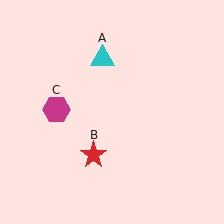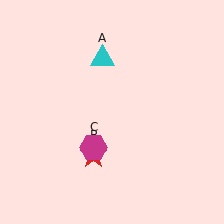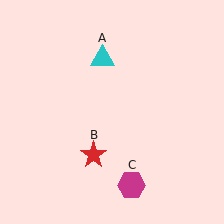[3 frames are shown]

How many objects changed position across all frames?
1 object changed position: magenta hexagon (object C).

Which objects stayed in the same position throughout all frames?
Cyan triangle (object A) and red star (object B) remained stationary.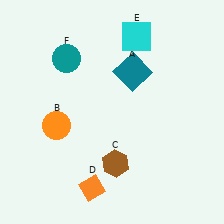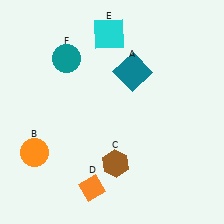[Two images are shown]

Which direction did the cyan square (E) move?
The cyan square (E) moved left.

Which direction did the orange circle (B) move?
The orange circle (B) moved down.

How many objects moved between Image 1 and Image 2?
2 objects moved between the two images.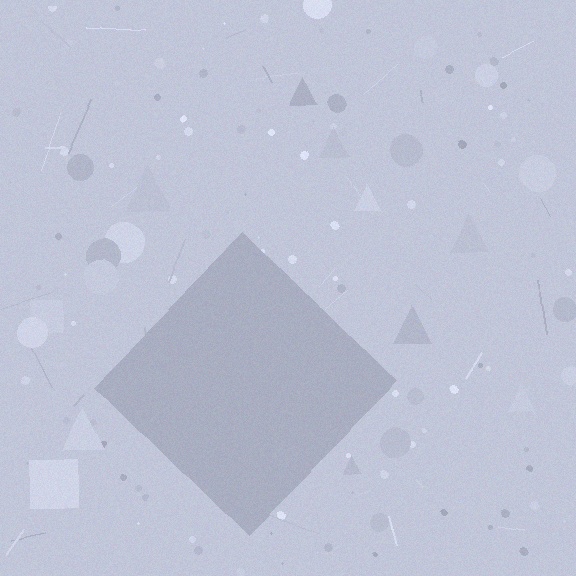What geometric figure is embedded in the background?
A diamond is embedded in the background.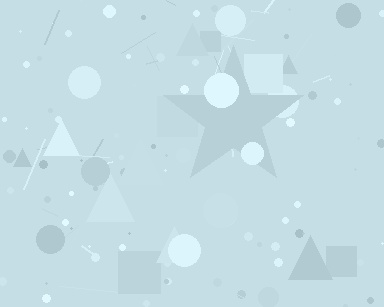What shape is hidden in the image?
A star is hidden in the image.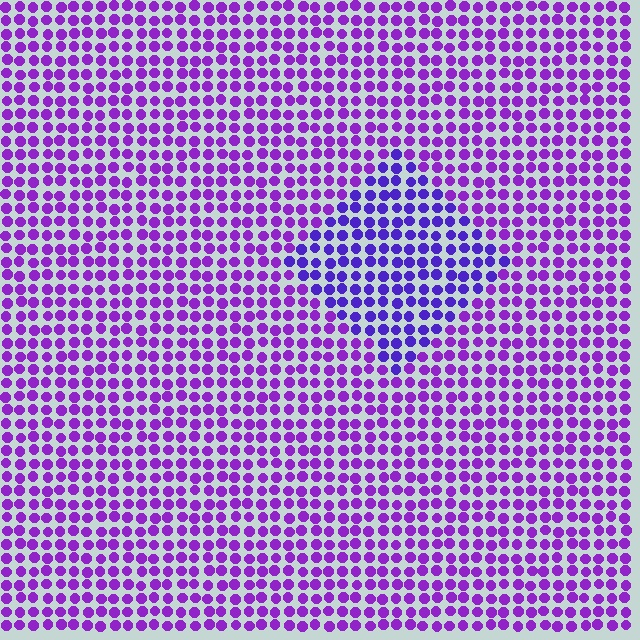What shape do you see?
I see a diamond.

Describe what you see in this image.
The image is filled with small purple elements in a uniform arrangement. A diamond-shaped region is visible where the elements are tinted to a slightly different hue, forming a subtle color boundary.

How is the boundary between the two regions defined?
The boundary is defined purely by a slight shift in hue (about 25 degrees). Spacing, size, and orientation are identical on both sides.